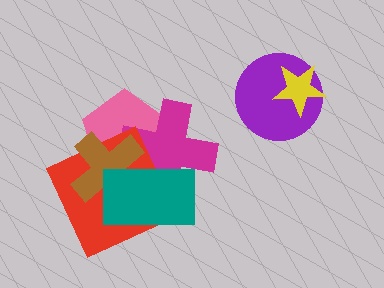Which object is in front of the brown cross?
The teal rectangle is in front of the brown cross.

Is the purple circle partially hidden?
Yes, it is partially covered by another shape.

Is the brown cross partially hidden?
Yes, it is partially covered by another shape.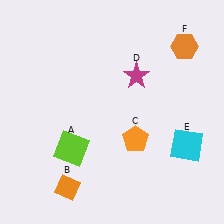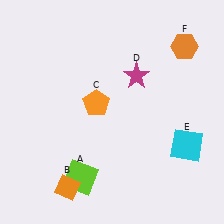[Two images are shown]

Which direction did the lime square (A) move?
The lime square (A) moved down.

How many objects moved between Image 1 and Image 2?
2 objects moved between the two images.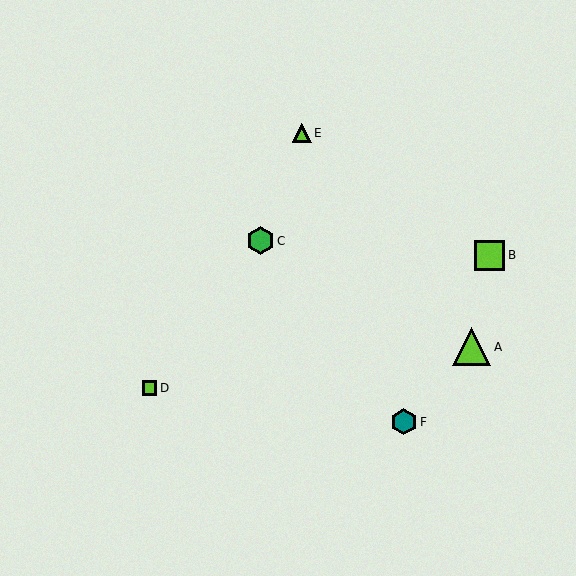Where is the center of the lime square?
The center of the lime square is at (490, 255).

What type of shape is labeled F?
Shape F is a teal hexagon.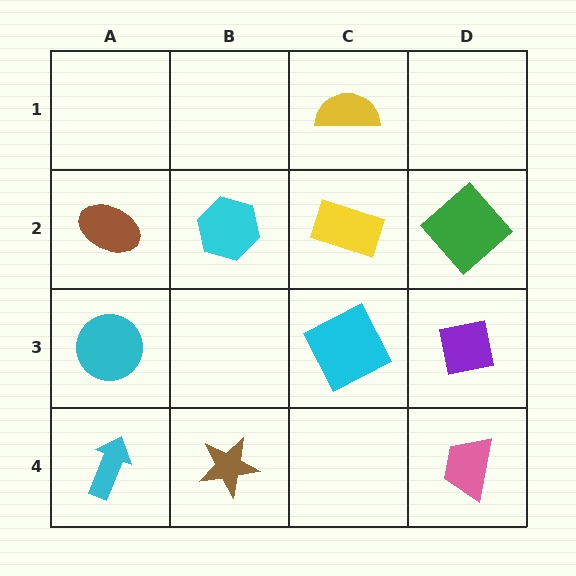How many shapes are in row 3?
3 shapes.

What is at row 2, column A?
A brown ellipse.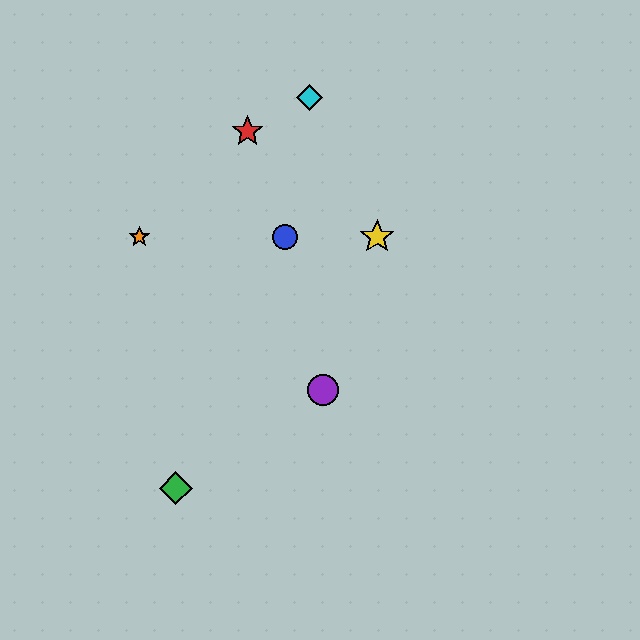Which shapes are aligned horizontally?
The blue circle, the yellow star, the orange star are aligned horizontally.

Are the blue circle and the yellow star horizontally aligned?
Yes, both are at y≈237.